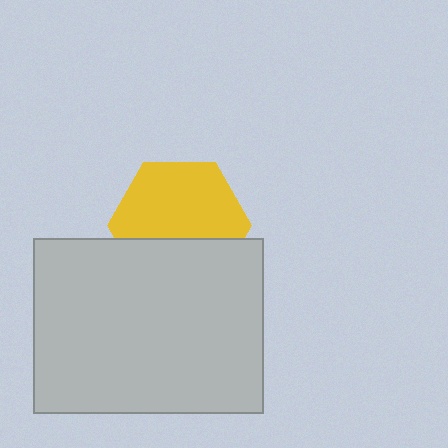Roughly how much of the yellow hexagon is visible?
About half of it is visible (roughly 63%).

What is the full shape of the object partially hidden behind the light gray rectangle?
The partially hidden object is a yellow hexagon.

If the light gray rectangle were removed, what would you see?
You would see the complete yellow hexagon.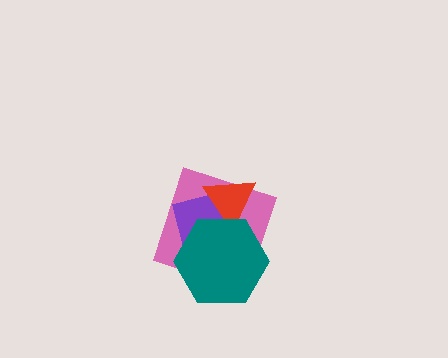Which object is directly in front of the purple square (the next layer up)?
The red triangle is directly in front of the purple square.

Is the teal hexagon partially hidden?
No, no other shape covers it.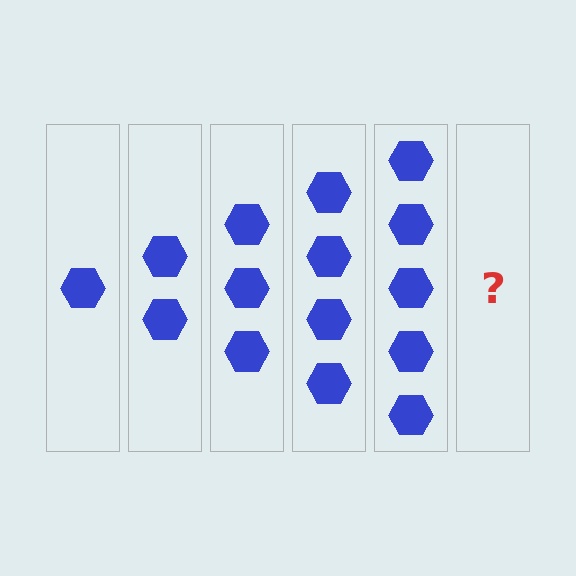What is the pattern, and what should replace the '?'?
The pattern is that each step adds one more hexagon. The '?' should be 6 hexagons.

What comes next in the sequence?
The next element should be 6 hexagons.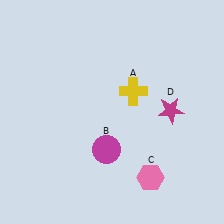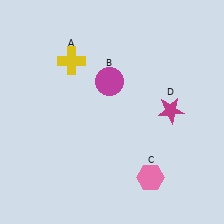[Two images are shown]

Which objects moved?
The objects that moved are: the yellow cross (A), the magenta circle (B).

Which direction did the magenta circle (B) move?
The magenta circle (B) moved up.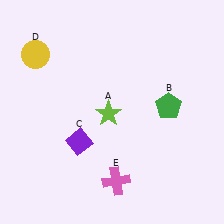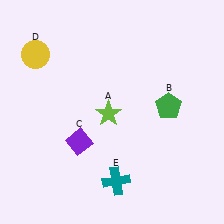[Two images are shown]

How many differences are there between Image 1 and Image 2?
There is 1 difference between the two images.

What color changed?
The cross (E) changed from pink in Image 1 to teal in Image 2.